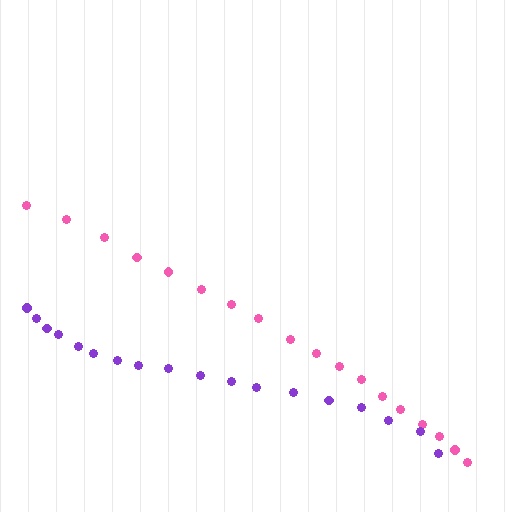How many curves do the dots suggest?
There are 2 distinct paths.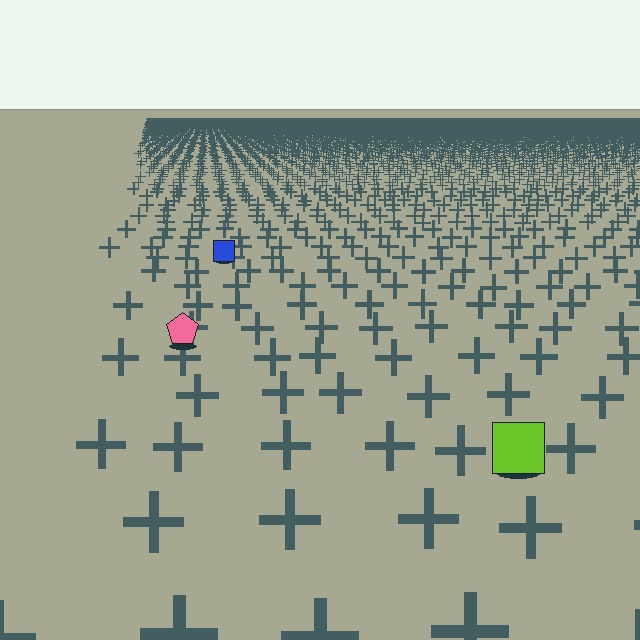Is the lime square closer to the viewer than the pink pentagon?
Yes. The lime square is closer — you can tell from the texture gradient: the ground texture is coarser near it.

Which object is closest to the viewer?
The lime square is closest. The texture marks near it are larger and more spread out.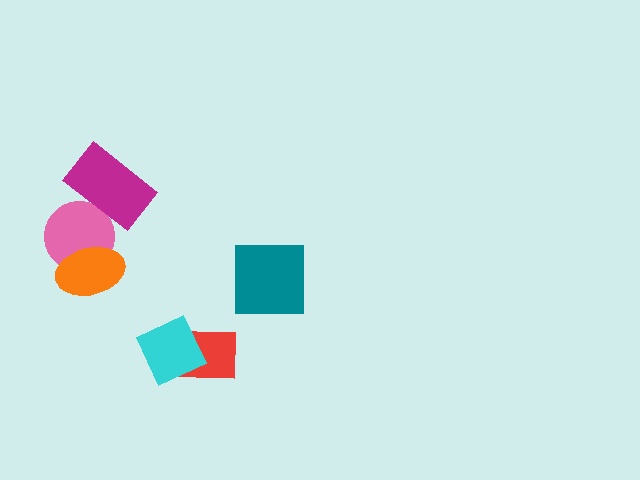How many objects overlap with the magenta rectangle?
1 object overlaps with the magenta rectangle.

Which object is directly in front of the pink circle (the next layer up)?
The magenta rectangle is directly in front of the pink circle.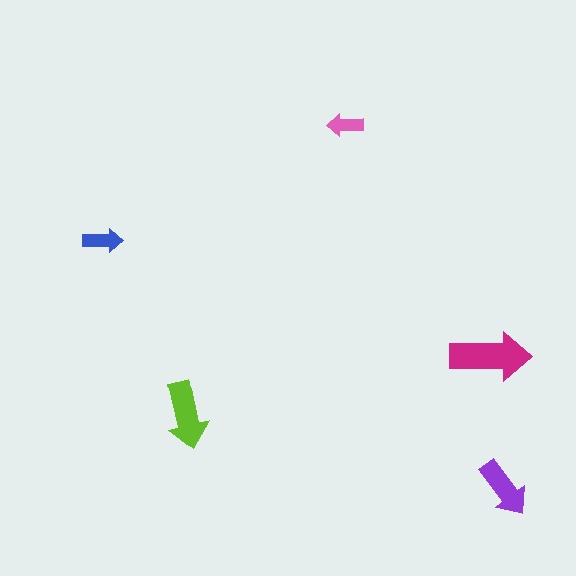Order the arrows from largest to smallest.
the magenta one, the lime one, the purple one, the blue one, the pink one.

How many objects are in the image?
There are 5 objects in the image.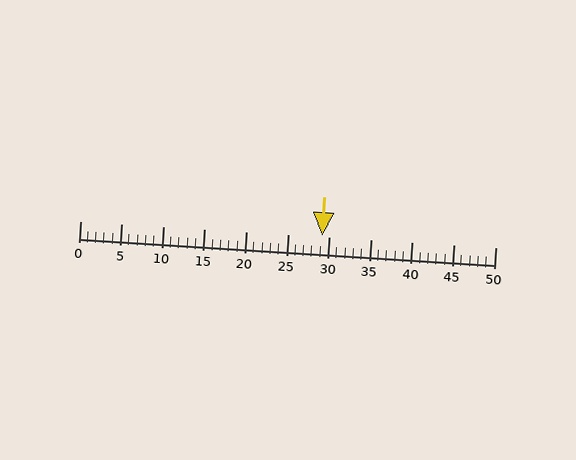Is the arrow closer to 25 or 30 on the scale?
The arrow is closer to 30.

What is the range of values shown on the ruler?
The ruler shows values from 0 to 50.